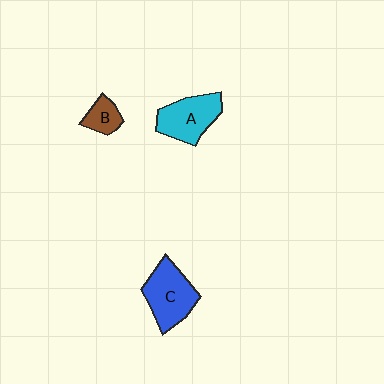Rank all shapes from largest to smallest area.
From largest to smallest: C (blue), A (cyan), B (brown).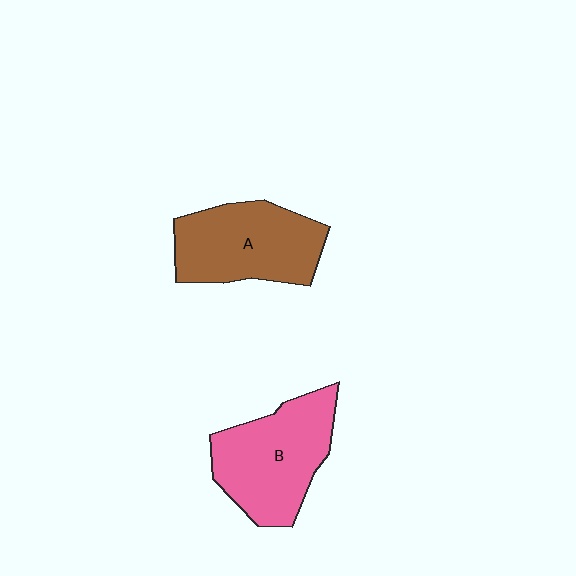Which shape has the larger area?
Shape B (pink).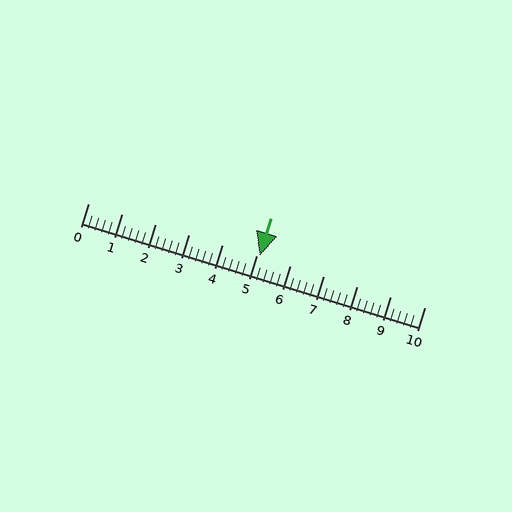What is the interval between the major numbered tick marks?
The major tick marks are spaced 1 units apart.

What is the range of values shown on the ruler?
The ruler shows values from 0 to 10.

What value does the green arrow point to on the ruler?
The green arrow points to approximately 5.1.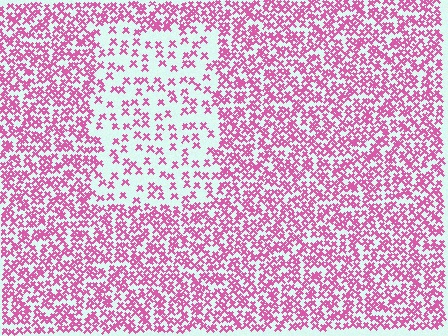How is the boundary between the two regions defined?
The boundary is defined by a change in element density (approximately 2.5x ratio). All elements are the same color, size, and shape.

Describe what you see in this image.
The image contains small pink elements arranged at two different densities. A rectangle-shaped region is visible where the elements are less densely packed than the surrounding area.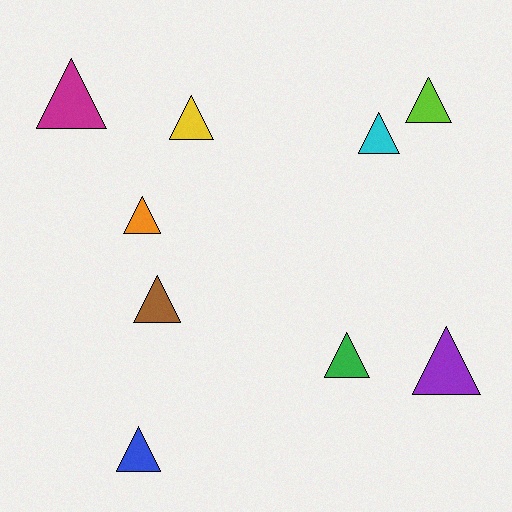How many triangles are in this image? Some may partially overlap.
There are 9 triangles.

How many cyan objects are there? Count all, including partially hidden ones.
There is 1 cyan object.